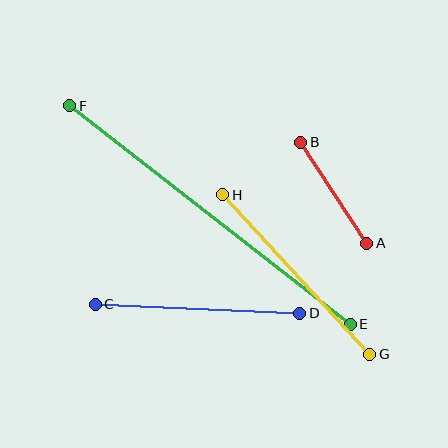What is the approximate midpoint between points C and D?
The midpoint is at approximately (198, 309) pixels.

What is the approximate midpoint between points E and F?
The midpoint is at approximately (210, 215) pixels.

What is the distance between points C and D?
The distance is approximately 204 pixels.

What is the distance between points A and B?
The distance is approximately 120 pixels.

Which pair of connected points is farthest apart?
Points E and F are farthest apart.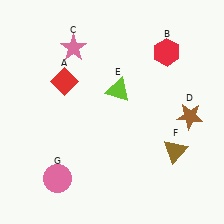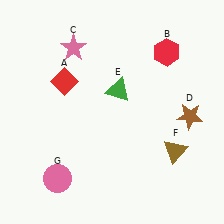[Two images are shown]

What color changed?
The triangle (E) changed from lime in Image 1 to green in Image 2.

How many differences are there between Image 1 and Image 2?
There is 1 difference between the two images.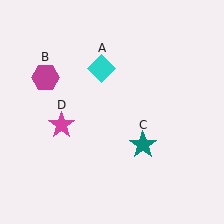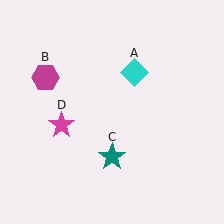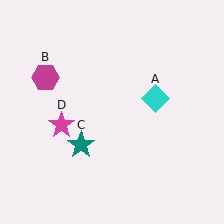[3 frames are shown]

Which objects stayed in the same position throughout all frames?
Magenta hexagon (object B) and magenta star (object D) remained stationary.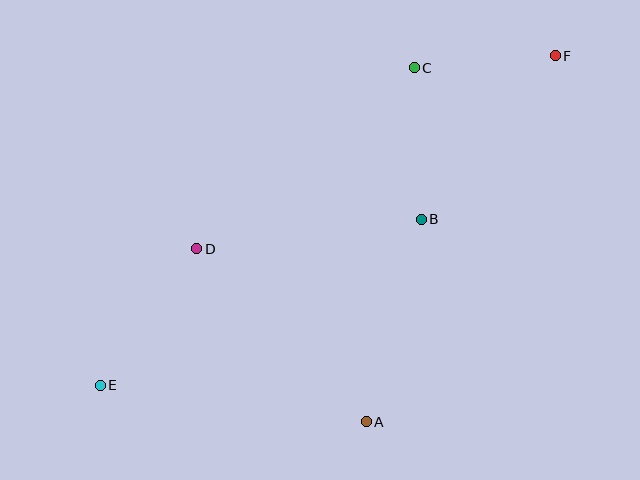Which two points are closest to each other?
Points C and F are closest to each other.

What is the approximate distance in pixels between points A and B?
The distance between A and B is approximately 210 pixels.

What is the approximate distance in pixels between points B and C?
The distance between B and C is approximately 152 pixels.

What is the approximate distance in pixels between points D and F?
The distance between D and F is approximately 407 pixels.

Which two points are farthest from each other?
Points E and F are farthest from each other.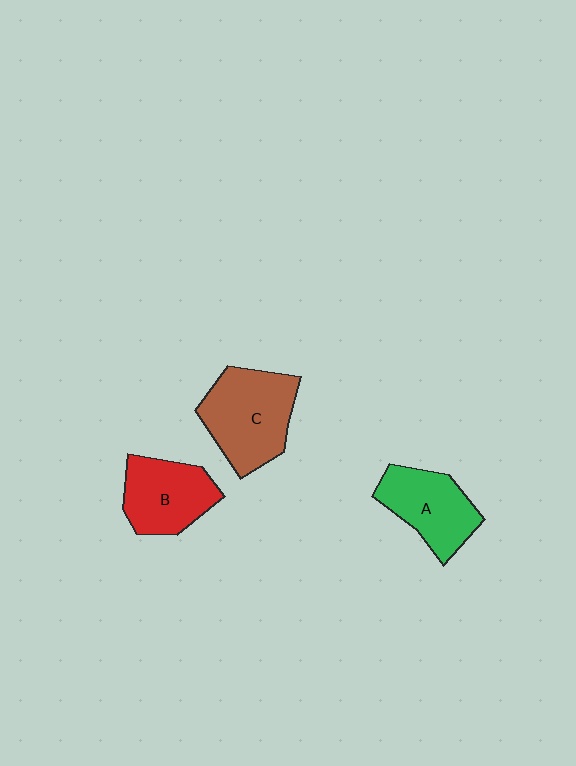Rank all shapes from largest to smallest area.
From largest to smallest: C (brown), A (green), B (red).